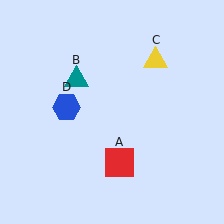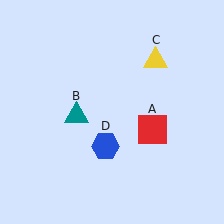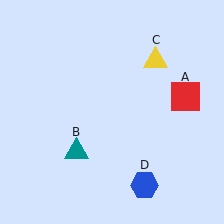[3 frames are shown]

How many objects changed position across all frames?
3 objects changed position: red square (object A), teal triangle (object B), blue hexagon (object D).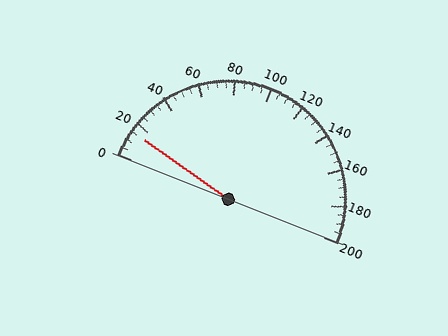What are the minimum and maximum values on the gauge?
The gauge ranges from 0 to 200.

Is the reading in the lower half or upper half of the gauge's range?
The reading is in the lower half of the range (0 to 200).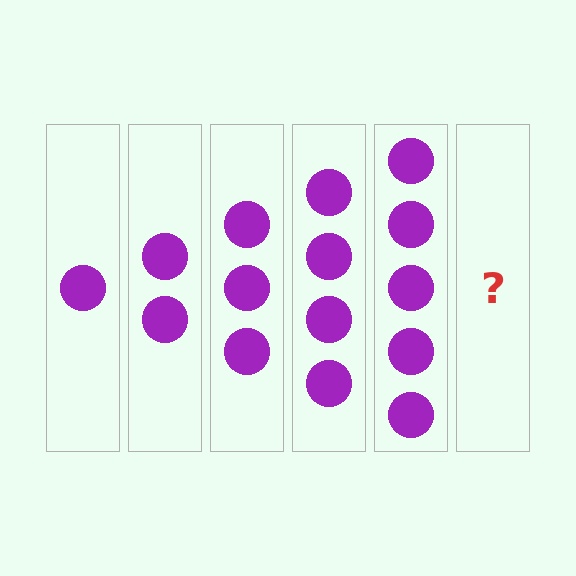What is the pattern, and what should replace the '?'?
The pattern is that each step adds one more circle. The '?' should be 6 circles.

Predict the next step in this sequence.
The next step is 6 circles.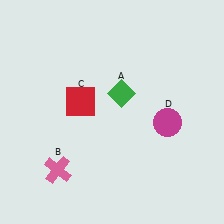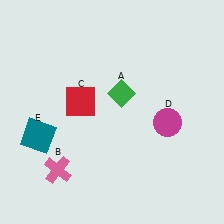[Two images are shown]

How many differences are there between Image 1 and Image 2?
There is 1 difference between the two images.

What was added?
A teal square (E) was added in Image 2.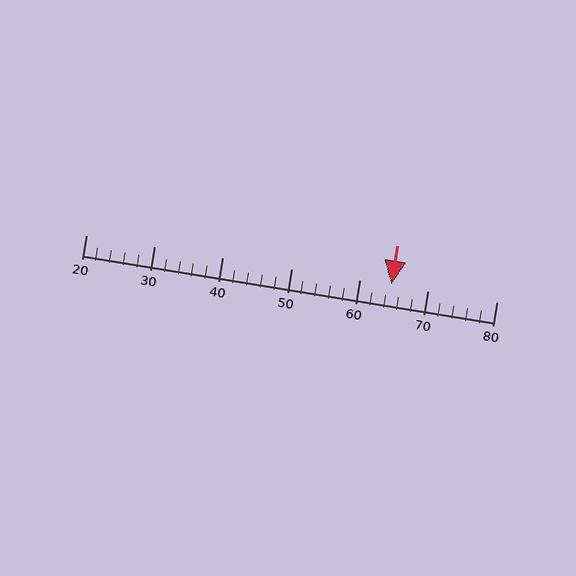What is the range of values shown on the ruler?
The ruler shows values from 20 to 80.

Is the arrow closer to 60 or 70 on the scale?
The arrow is closer to 60.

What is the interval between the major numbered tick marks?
The major tick marks are spaced 10 units apart.